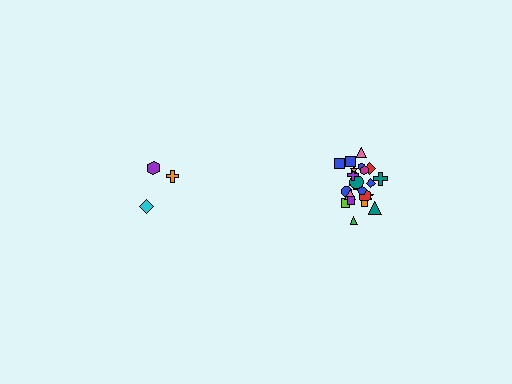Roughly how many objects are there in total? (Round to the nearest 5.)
Roughly 25 objects in total.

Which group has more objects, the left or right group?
The right group.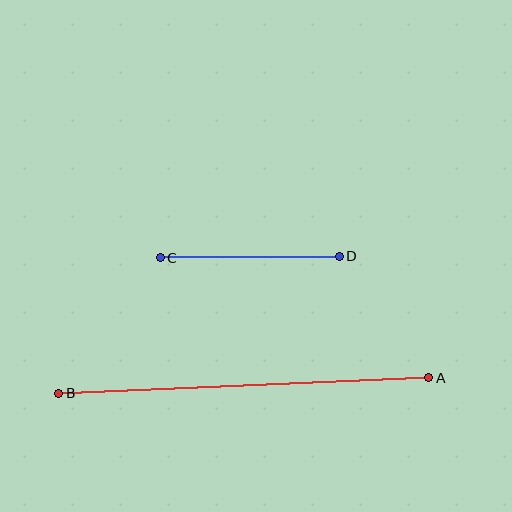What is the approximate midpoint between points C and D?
The midpoint is at approximately (250, 257) pixels.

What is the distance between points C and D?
The distance is approximately 179 pixels.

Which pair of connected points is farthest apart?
Points A and B are farthest apart.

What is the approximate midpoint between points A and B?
The midpoint is at approximately (244, 386) pixels.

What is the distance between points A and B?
The distance is approximately 370 pixels.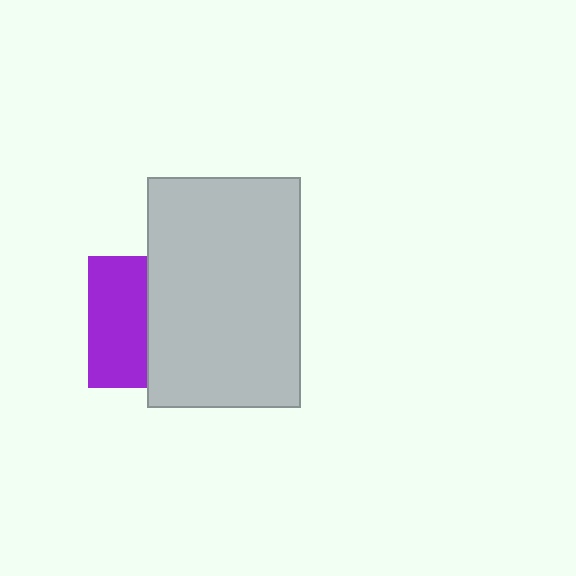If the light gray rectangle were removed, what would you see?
You would see the complete purple square.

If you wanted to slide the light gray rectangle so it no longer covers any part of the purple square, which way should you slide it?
Slide it right — that is the most direct way to separate the two shapes.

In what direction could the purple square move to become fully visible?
The purple square could move left. That would shift it out from behind the light gray rectangle entirely.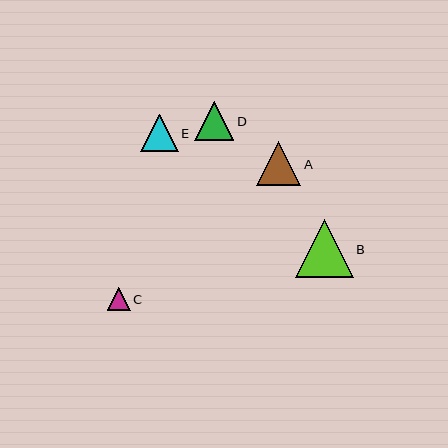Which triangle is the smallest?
Triangle C is the smallest with a size of approximately 22 pixels.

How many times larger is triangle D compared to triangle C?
Triangle D is approximately 1.7 times the size of triangle C.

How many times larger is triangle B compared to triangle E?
Triangle B is approximately 1.5 times the size of triangle E.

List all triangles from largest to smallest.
From largest to smallest: B, A, D, E, C.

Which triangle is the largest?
Triangle B is the largest with a size of approximately 58 pixels.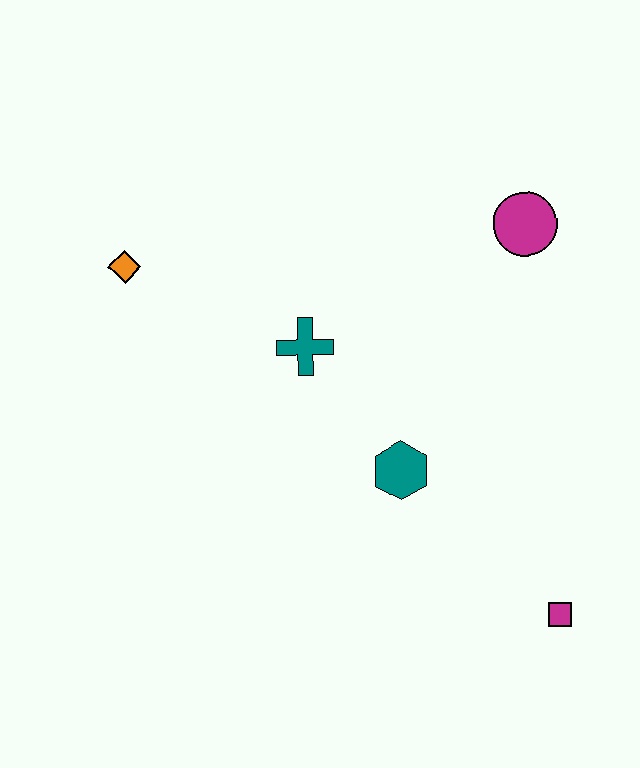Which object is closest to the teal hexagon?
The teal cross is closest to the teal hexagon.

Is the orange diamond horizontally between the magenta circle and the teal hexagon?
No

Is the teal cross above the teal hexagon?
Yes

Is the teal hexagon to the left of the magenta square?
Yes